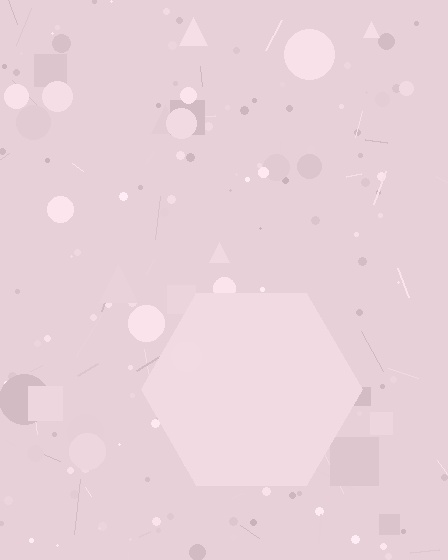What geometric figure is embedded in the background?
A hexagon is embedded in the background.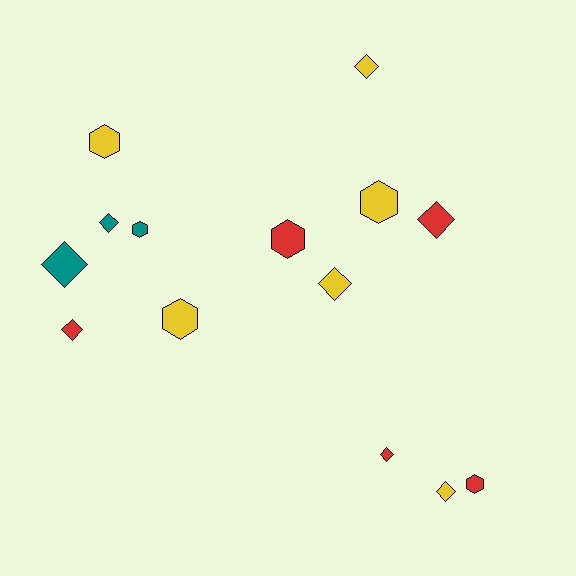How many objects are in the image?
There are 14 objects.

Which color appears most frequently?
Yellow, with 6 objects.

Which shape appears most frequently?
Diamond, with 8 objects.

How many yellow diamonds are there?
There are 3 yellow diamonds.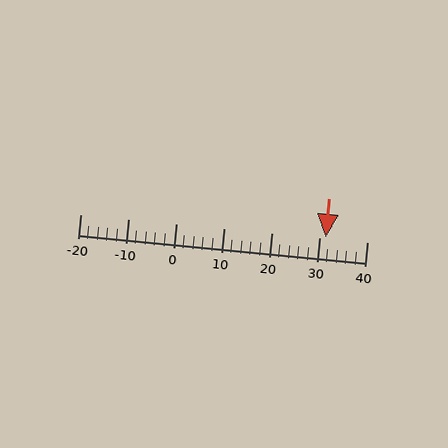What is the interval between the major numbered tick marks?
The major tick marks are spaced 10 units apart.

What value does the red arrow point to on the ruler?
The red arrow points to approximately 31.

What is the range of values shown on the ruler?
The ruler shows values from -20 to 40.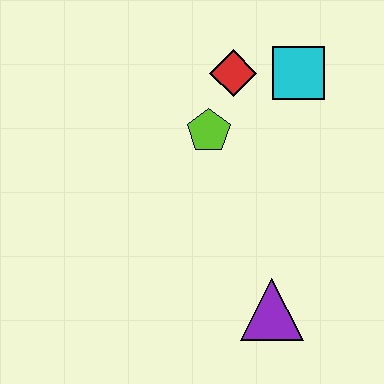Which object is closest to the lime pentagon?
The red diamond is closest to the lime pentagon.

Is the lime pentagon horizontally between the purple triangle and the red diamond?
No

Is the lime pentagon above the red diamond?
No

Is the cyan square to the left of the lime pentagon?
No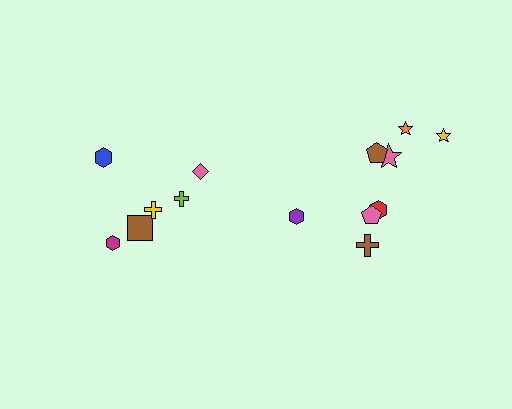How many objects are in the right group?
There are 8 objects.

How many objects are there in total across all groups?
There are 14 objects.